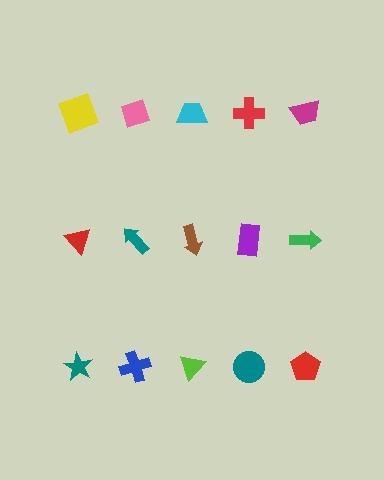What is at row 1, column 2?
A pink diamond.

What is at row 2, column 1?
A red triangle.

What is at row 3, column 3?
A lime triangle.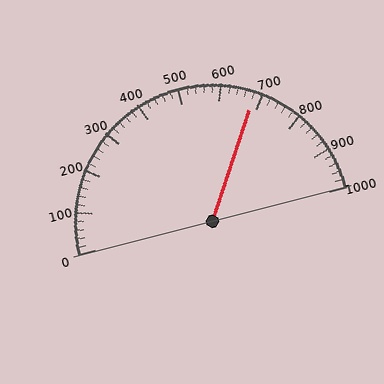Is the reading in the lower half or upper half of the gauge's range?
The reading is in the upper half of the range (0 to 1000).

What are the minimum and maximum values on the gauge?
The gauge ranges from 0 to 1000.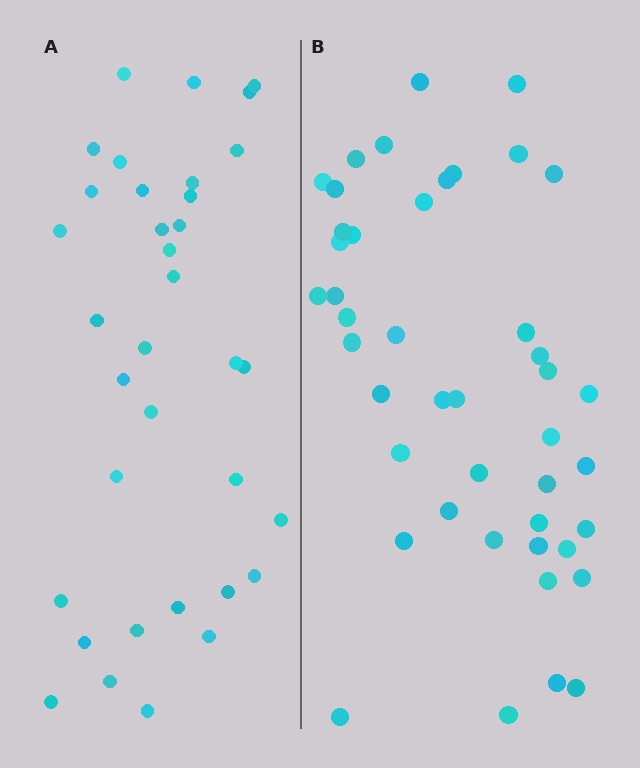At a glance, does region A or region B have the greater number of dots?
Region B (the right region) has more dots.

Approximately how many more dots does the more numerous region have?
Region B has roughly 8 or so more dots than region A.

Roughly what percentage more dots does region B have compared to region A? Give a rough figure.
About 25% more.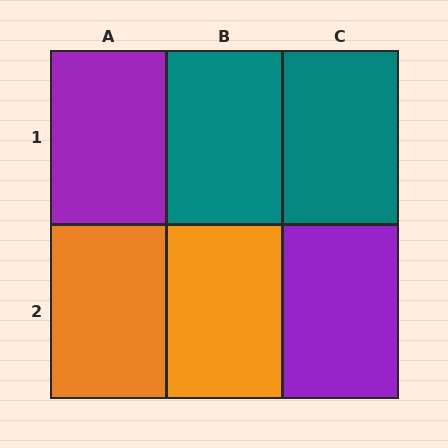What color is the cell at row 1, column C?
Teal.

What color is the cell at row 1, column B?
Teal.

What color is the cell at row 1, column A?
Purple.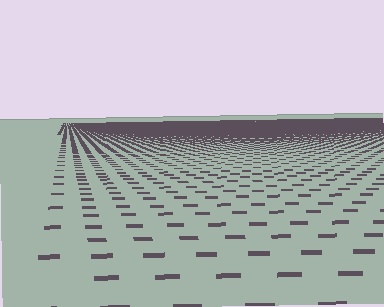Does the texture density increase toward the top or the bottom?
Density increases toward the top.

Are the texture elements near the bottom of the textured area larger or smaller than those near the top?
Larger. Near the bottom, elements are closer to the viewer and appear at a bigger on-screen size.